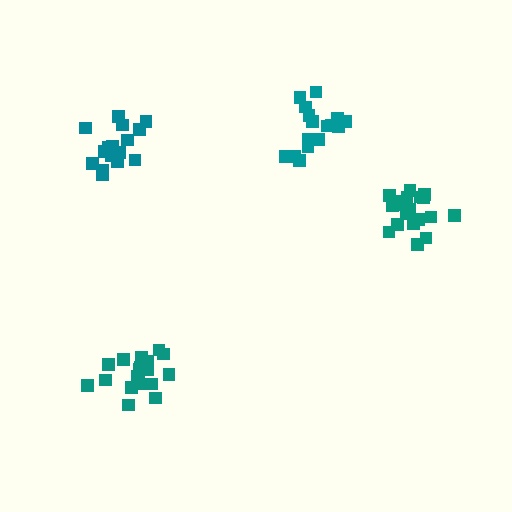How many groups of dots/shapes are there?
There are 4 groups.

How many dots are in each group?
Group 1: 19 dots, Group 2: 16 dots, Group 3: 17 dots, Group 4: 20 dots (72 total).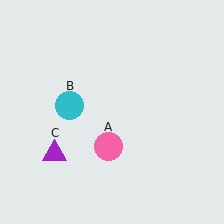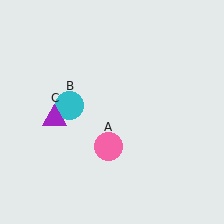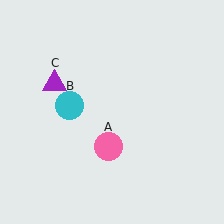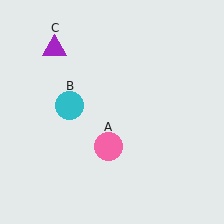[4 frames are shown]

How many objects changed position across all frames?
1 object changed position: purple triangle (object C).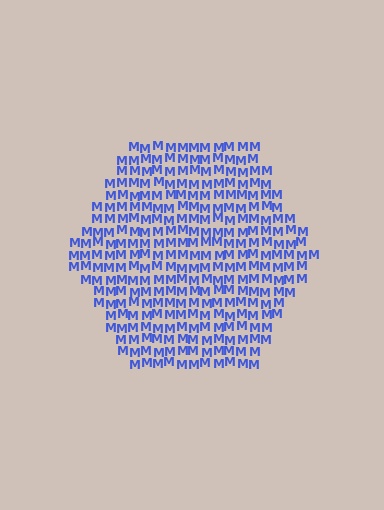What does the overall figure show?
The overall figure shows a hexagon.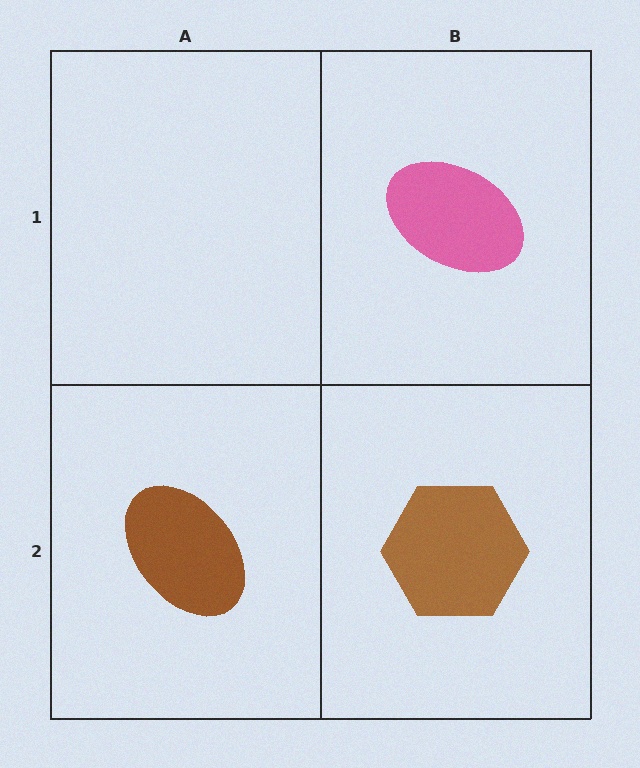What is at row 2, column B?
A brown hexagon.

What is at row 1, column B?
A pink ellipse.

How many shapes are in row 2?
2 shapes.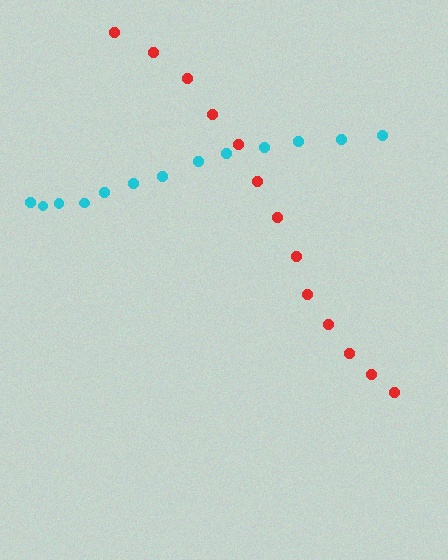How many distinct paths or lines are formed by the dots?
There are 2 distinct paths.